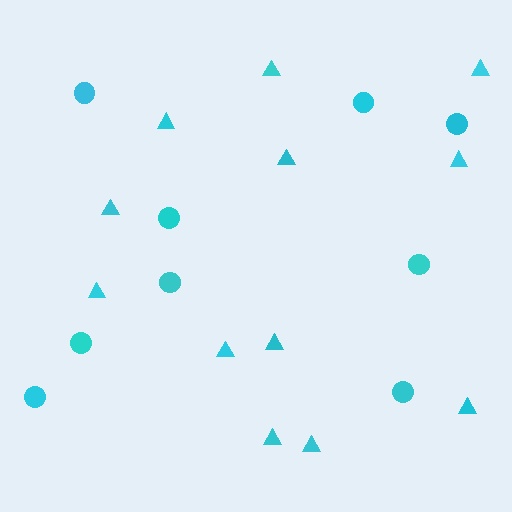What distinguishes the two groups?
There are 2 groups: one group of circles (9) and one group of triangles (12).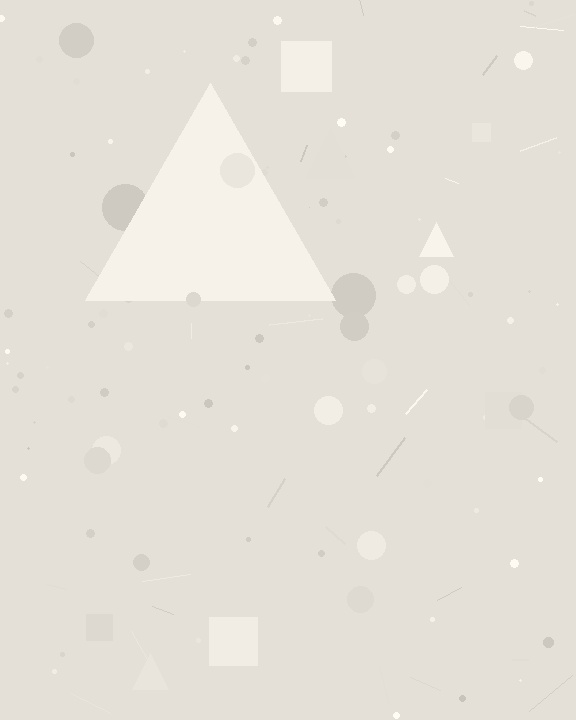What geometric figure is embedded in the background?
A triangle is embedded in the background.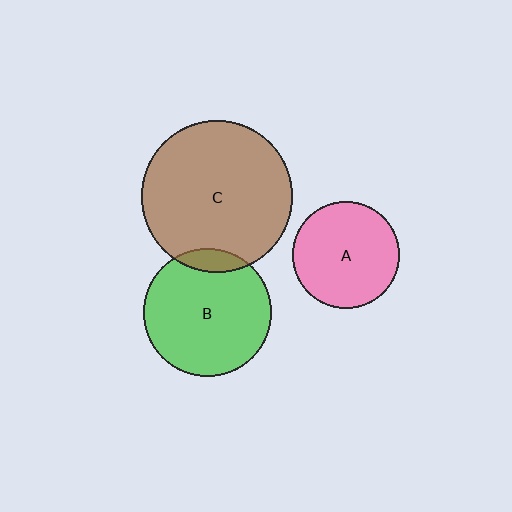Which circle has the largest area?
Circle C (brown).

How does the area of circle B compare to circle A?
Approximately 1.4 times.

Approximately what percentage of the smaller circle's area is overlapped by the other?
Approximately 10%.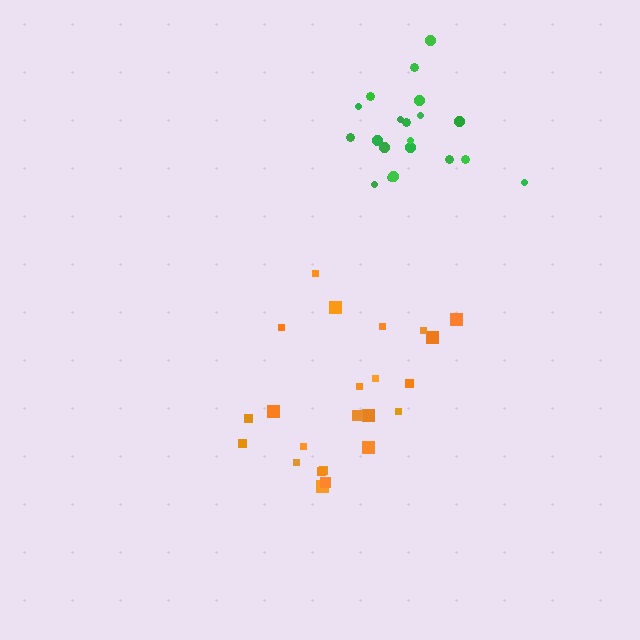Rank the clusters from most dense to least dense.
green, orange.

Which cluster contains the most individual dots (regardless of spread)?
Orange (23).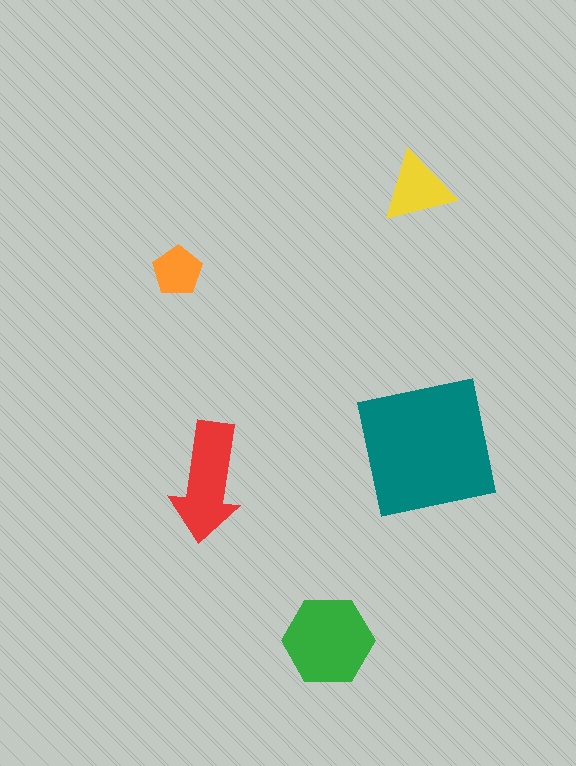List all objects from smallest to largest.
The orange pentagon, the yellow triangle, the red arrow, the green hexagon, the teal square.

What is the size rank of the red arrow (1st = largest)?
3rd.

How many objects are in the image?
There are 5 objects in the image.